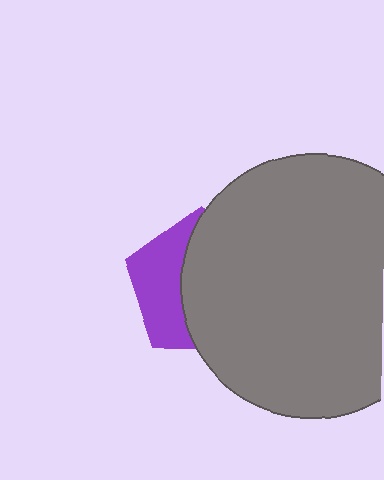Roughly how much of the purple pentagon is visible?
A small part of it is visible (roughly 38%).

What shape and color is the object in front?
The object in front is a gray circle.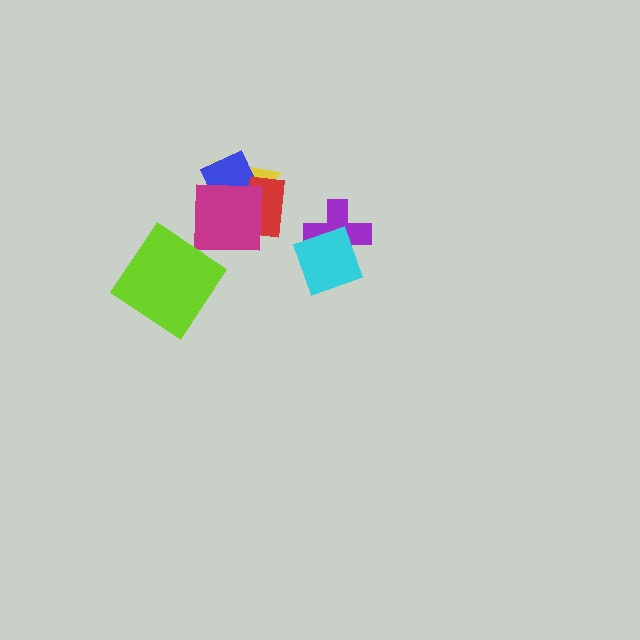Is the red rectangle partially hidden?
Yes, it is partially covered by another shape.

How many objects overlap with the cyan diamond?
1 object overlaps with the cyan diamond.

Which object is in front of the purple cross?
The cyan diamond is in front of the purple cross.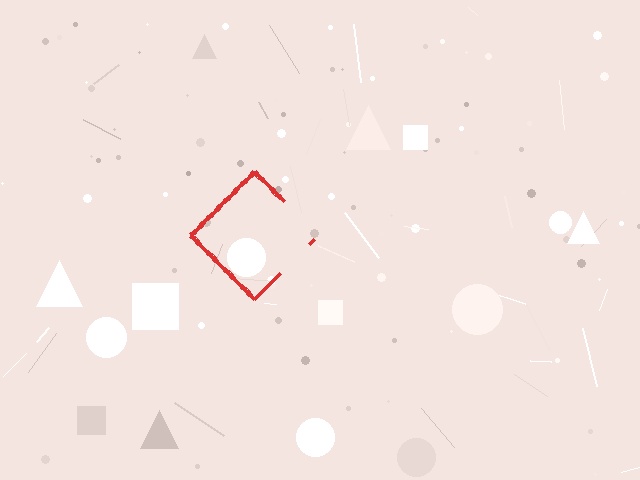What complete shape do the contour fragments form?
The contour fragments form a diamond.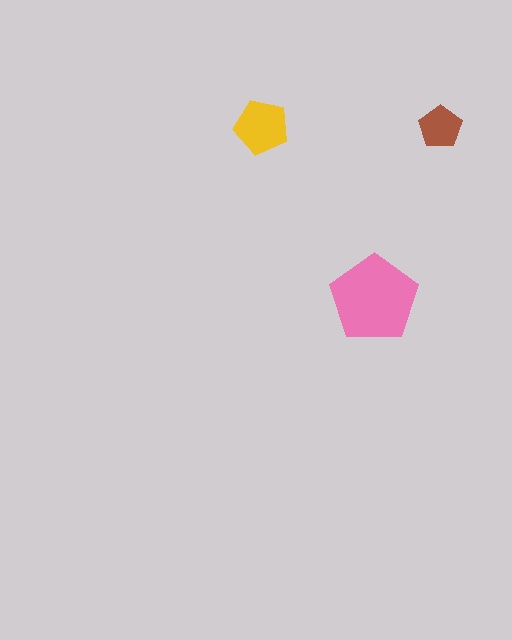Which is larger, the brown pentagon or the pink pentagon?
The pink one.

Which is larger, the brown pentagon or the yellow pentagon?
The yellow one.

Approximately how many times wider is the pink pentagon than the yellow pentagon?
About 1.5 times wider.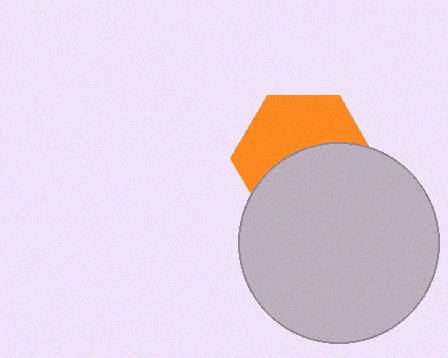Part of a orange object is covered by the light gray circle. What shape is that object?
It is a hexagon.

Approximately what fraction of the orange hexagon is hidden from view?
Roughly 52% of the orange hexagon is hidden behind the light gray circle.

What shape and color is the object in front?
The object in front is a light gray circle.